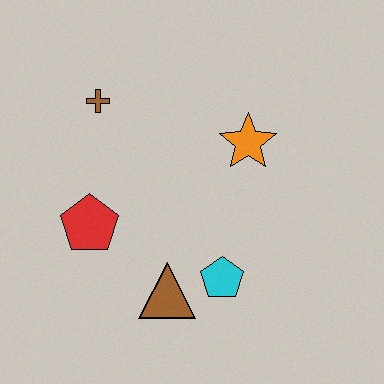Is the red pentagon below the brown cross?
Yes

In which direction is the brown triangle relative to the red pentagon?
The brown triangle is to the right of the red pentagon.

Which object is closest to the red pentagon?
The brown triangle is closest to the red pentagon.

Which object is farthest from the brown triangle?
The brown cross is farthest from the brown triangle.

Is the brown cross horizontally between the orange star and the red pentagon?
Yes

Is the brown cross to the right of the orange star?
No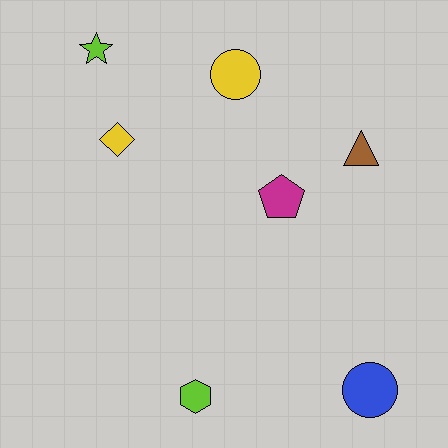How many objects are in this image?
There are 7 objects.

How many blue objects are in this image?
There is 1 blue object.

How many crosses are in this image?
There are no crosses.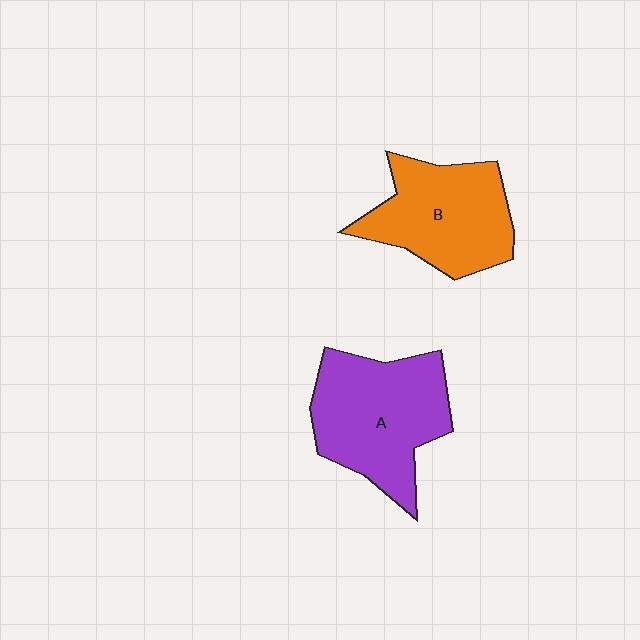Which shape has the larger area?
Shape A (purple).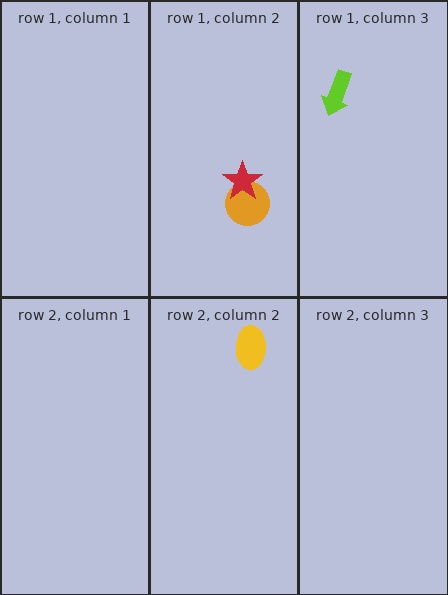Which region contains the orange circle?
The row 1, column 2 region.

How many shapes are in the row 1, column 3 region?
1.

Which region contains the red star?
The row 1, column 2 region.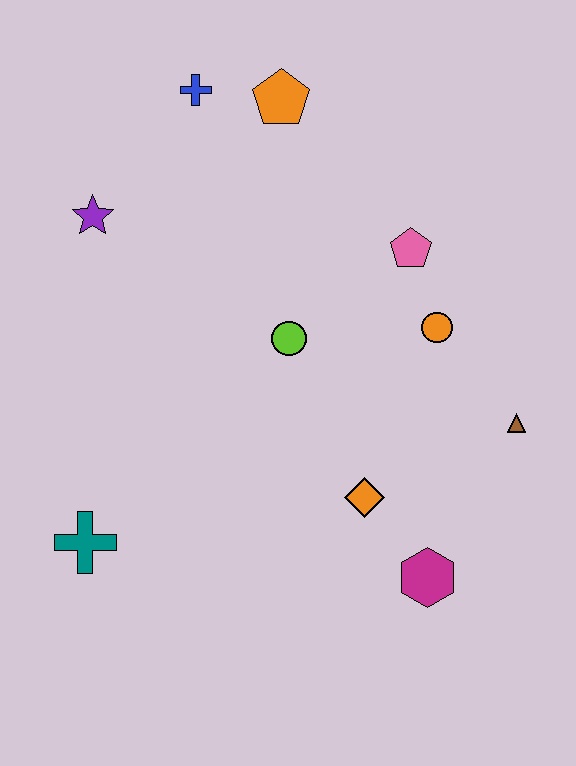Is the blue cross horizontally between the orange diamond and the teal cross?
Yes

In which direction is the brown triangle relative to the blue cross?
The brown triangle is below the blue cross.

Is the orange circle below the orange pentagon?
Yes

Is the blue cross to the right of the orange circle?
No